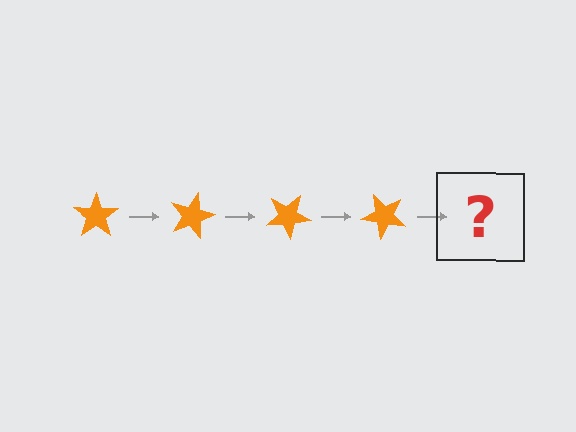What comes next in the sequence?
The next element should be an orange star rotated 60 degrees.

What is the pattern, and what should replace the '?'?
The pattern is that the star rotates 15 degrees each step. The '?' should be an orange star rotated 60 degrees.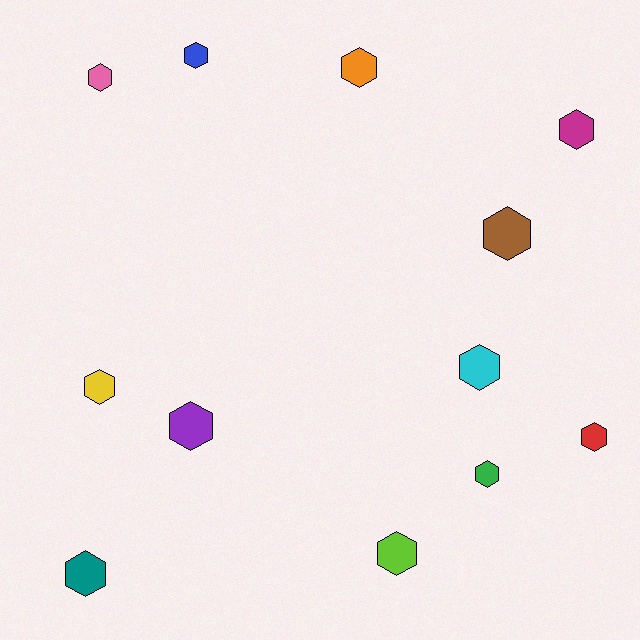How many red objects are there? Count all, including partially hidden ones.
There is 1 red object.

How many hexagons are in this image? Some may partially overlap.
There are 12 hexagons.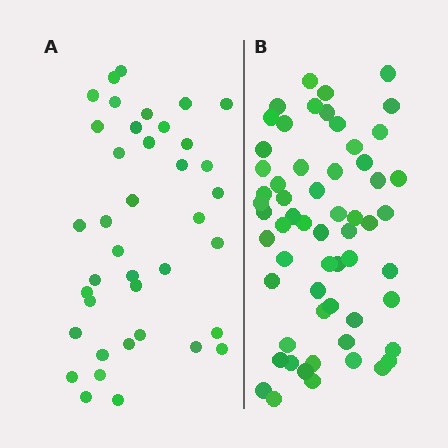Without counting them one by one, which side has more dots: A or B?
Region B (the right region) has more dots.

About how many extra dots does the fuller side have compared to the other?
Region B has approximately 20 more dots than region A.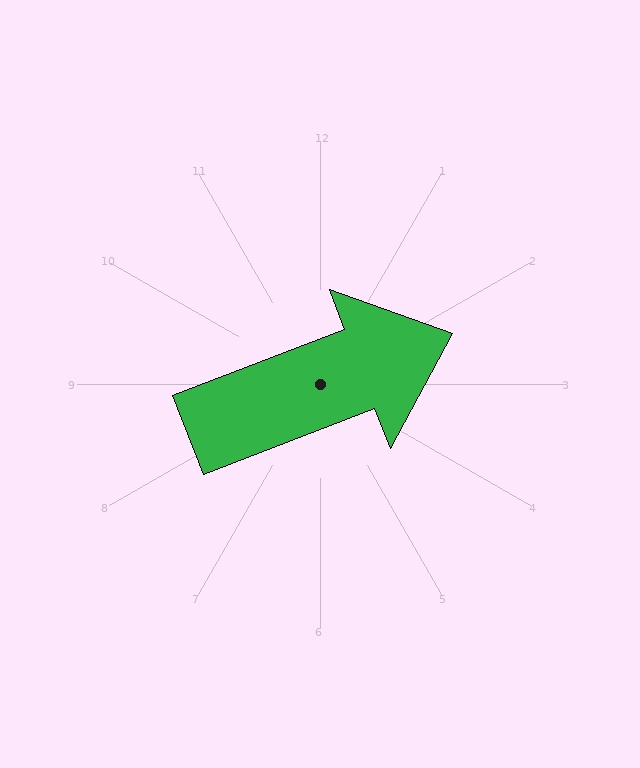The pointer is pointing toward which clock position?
Roughly 2 o'clock.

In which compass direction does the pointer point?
East.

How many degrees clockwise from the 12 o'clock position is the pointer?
Approximately 69 degrees.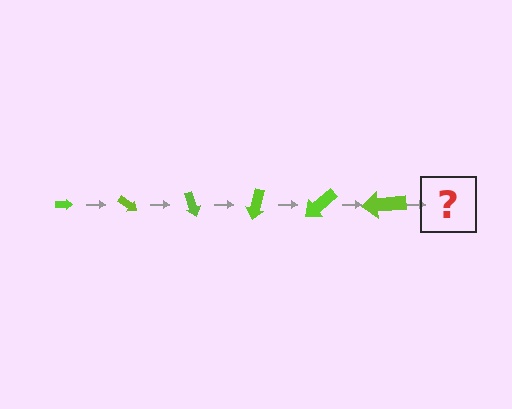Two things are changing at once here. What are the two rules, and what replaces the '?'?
The two rules are that the arrow grows larger each step and it rotates 35 degrees each step. The '?' should be an arrow, larger than the previous one and rotated 210 degrees from the start.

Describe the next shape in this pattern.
It should be an arrow, larger than the previous one and rotated 210 degrees from the start.